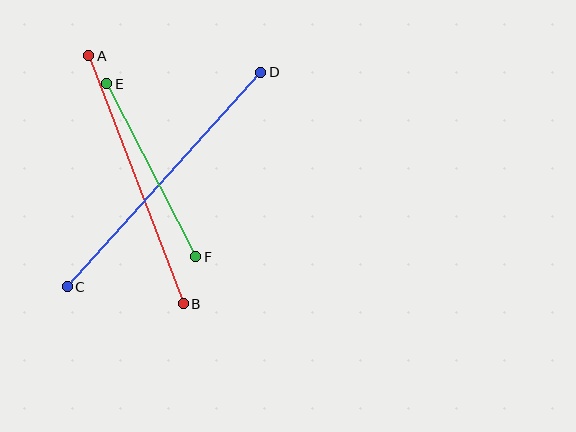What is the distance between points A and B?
The distance is approximately 266 pixels.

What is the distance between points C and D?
The distance is approximately 289 pixels.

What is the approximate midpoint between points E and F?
The midpoint is at approximately (151, 170) pixels.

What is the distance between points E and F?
The distance is approximately 194 pixels.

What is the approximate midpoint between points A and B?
The midpoint is at approximately (136, 180) pixels.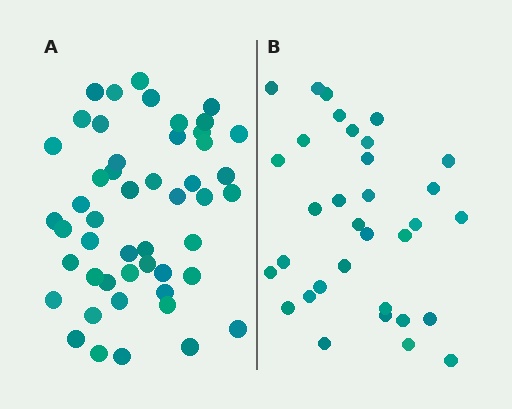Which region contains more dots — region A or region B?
Region A (the left region) has more dots.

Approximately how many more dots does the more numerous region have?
Region A has approximately 15 more dots than region B.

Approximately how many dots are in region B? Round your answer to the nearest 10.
About 30 dots. (The exact count is 33, which rounds to 30.)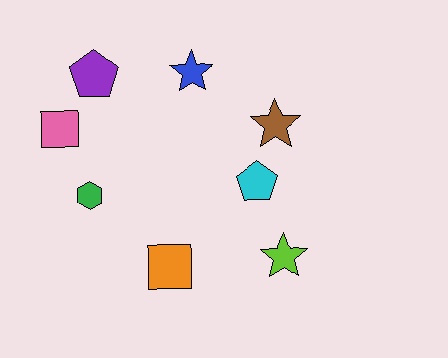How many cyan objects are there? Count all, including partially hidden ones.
There is 1 cyan object.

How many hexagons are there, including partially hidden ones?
There is 1 hexagon.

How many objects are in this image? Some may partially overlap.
There are 8 objects.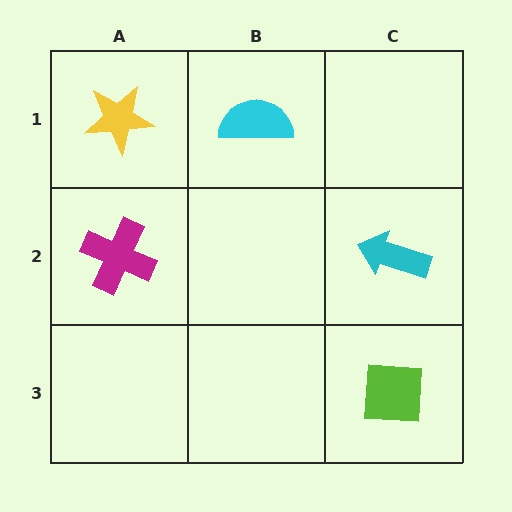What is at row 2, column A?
A magenta cross.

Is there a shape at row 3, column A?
No, that cell is empty.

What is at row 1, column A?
A yellow star.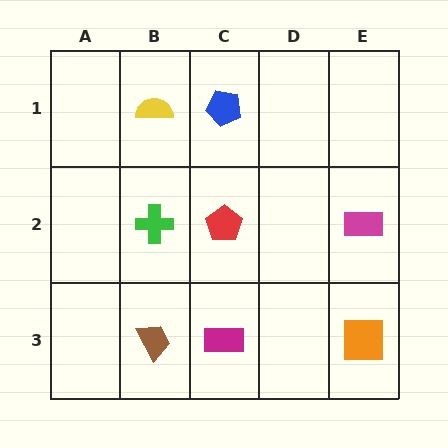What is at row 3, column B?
A brown trapezoid.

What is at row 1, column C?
A blue pentagon.